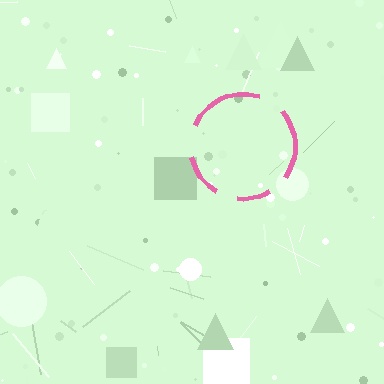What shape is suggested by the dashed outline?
The dashed outline suggests a circle.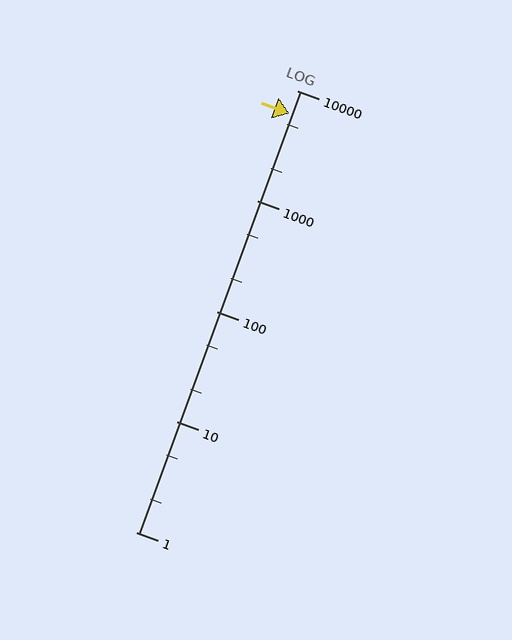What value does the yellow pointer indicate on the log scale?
The pointer indicates approximately 6200.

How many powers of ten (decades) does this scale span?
The scale spans 4 decades, from 1 to 10000.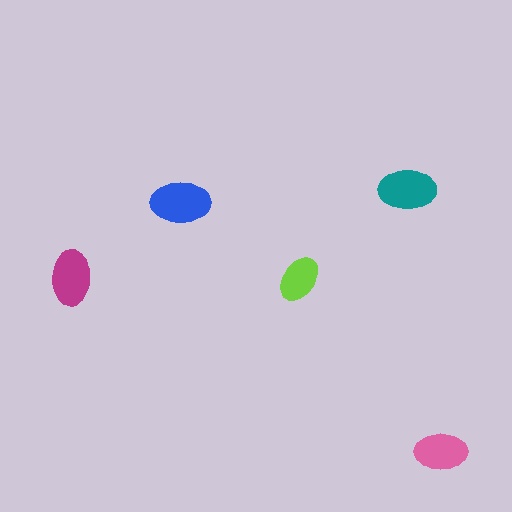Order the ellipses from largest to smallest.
the blue one, the teal one, the magenta one, the pink one, the lime one.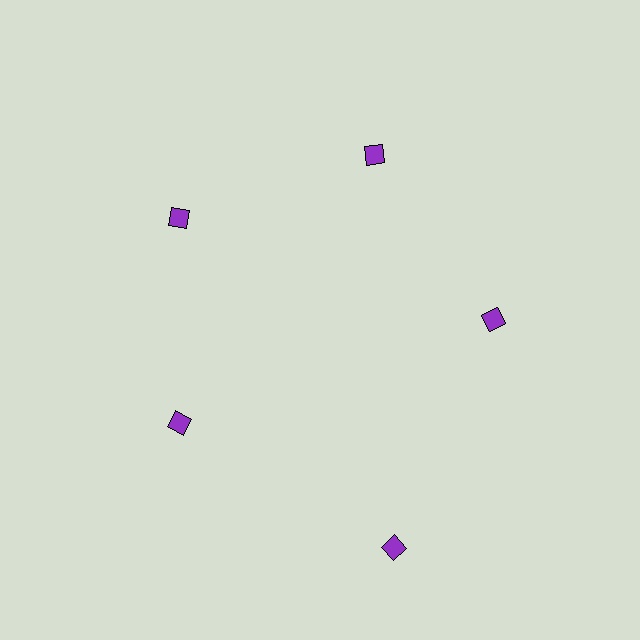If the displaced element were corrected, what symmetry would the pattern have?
It would have 5-fold rotational symmetry — the pattern would map onto itself every 72 degrees.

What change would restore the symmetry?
The symmetry would be restored by moving it inward, back onto the ring so that all 5 diamonds sit at equal angles and equal distance from the center.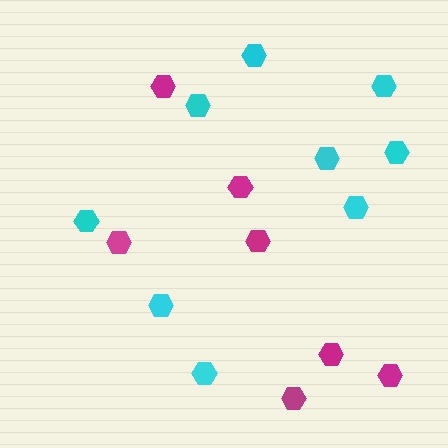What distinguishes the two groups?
There are 2 groups: one group of cyan hexagons (9) and one group of magenta hexagons (7).